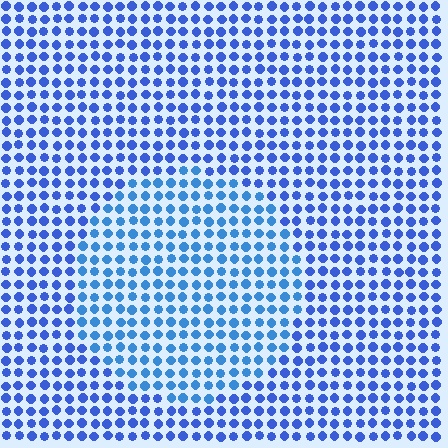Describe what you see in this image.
The image is filled with small blue elements in a uniform arrangement. A circle-shaped region is visible where the elements are tinted to a slightly different hue, forming a subtle color boundary.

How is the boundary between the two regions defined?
The boundary is defined purely by a slight shift in hue (about 18 degrees). Spacing, size, and orientation are identical on both sides.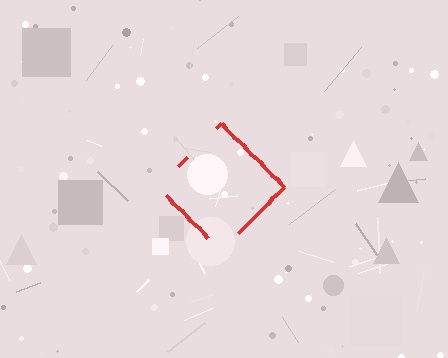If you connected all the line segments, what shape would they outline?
They would outline a diamond.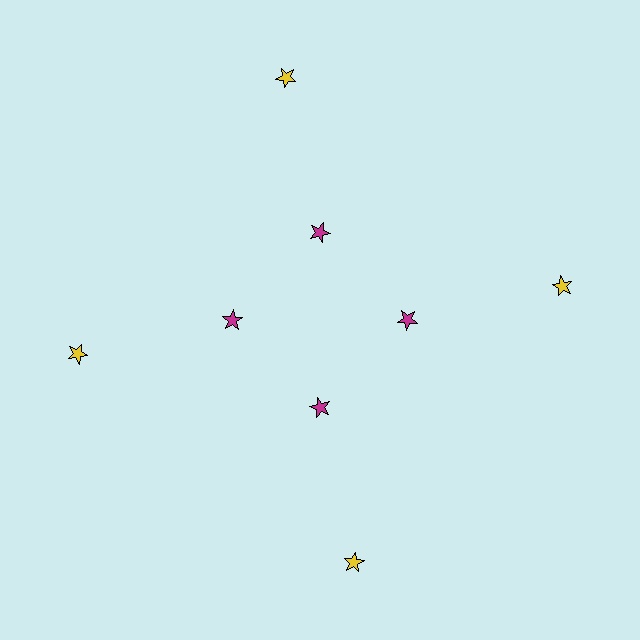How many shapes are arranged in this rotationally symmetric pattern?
There are 8 shapes, arranged in 4 groups of 2.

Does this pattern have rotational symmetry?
Yes, this pattern has 4-fold rotational symmetry. It looks the same after rotating 90 degrees around the center.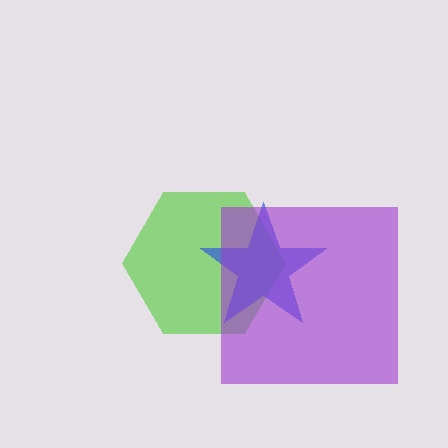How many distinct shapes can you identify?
There are 3 distinct shapes: a lime hexagon, a blue star, a purple square.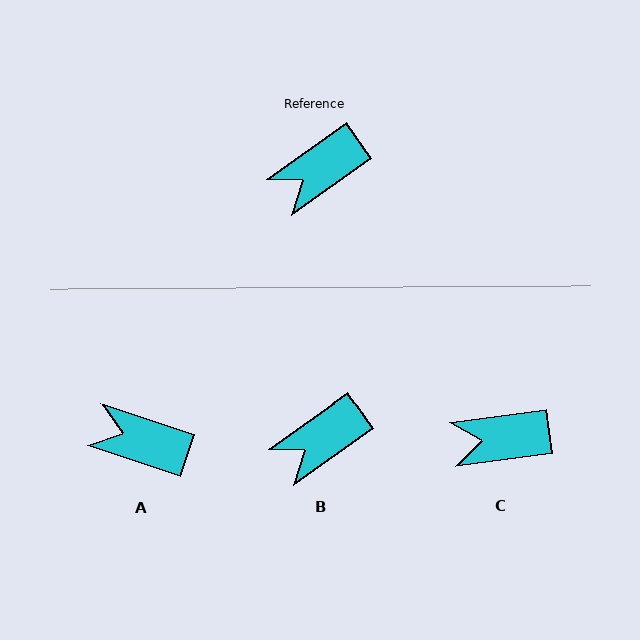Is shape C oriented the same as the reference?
No, it is off by about 28 degrees.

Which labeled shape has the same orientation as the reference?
B.